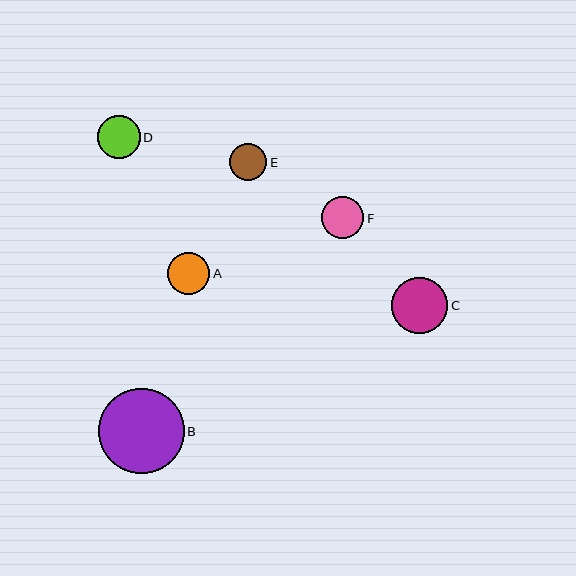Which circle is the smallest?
Circle E is the smallest with a size of approximately 37 pixels.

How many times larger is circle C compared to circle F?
Circle C is approximately 1.4 times the size of circle F.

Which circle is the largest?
Circle B is the largest with a size of approximately 86 pixels.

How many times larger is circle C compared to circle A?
Circle C is approximately 1.3 times the size of circle A.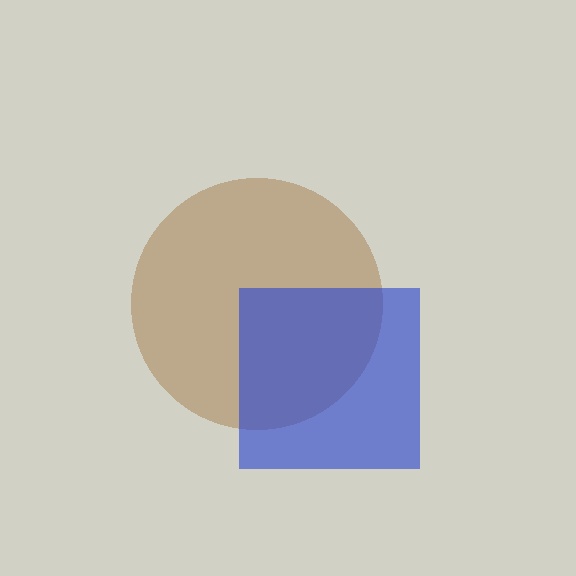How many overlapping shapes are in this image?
There are 2 overlapping shapes in the image.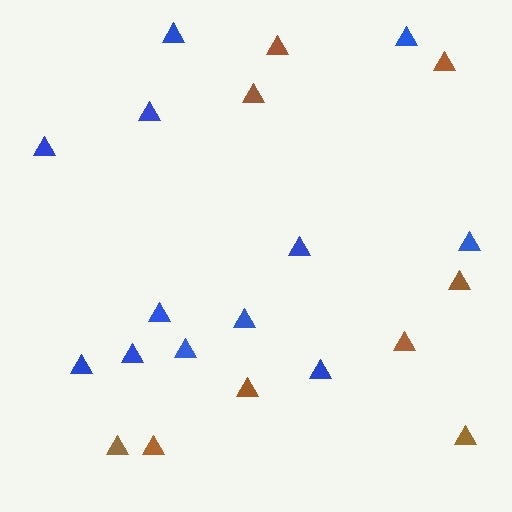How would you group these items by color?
There are 2 groups: one group of brown triangles (9) and one group of blue triangles (12).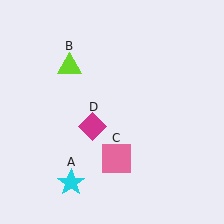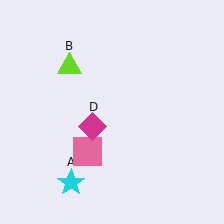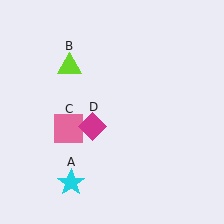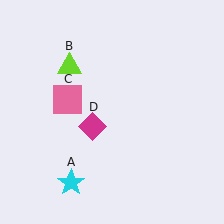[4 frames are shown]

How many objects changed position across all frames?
1 object changed position: pink square (object C).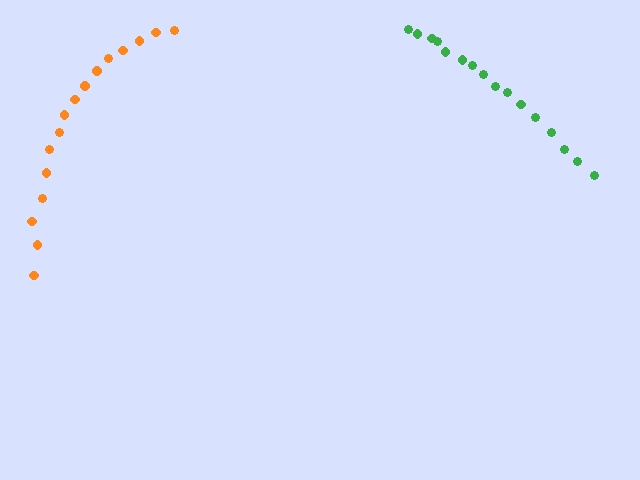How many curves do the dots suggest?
There are 2 distinct paths.